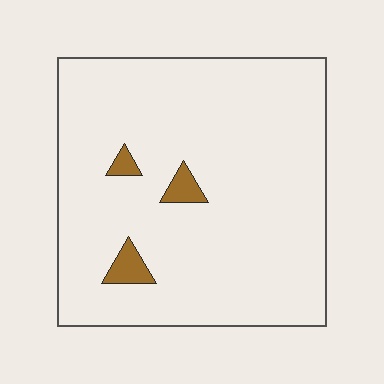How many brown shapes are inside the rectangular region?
3.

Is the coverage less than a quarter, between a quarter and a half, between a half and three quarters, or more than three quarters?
Less than a quarter.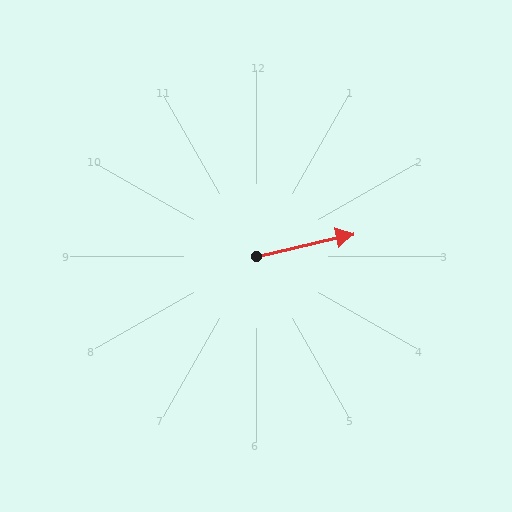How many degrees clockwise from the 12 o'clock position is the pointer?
Approximately 77 degrees.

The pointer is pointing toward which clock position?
Roughly 3 o'clock.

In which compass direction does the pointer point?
East.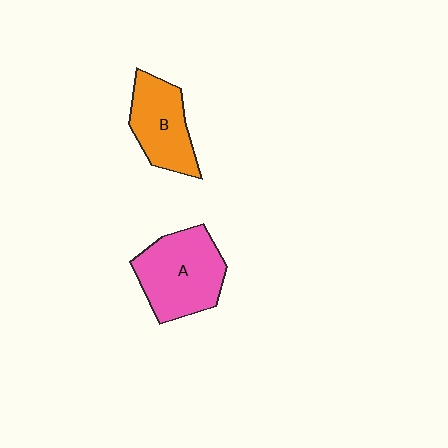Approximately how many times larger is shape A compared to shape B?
Approximately 1.3 times.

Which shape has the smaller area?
Shape B (orange).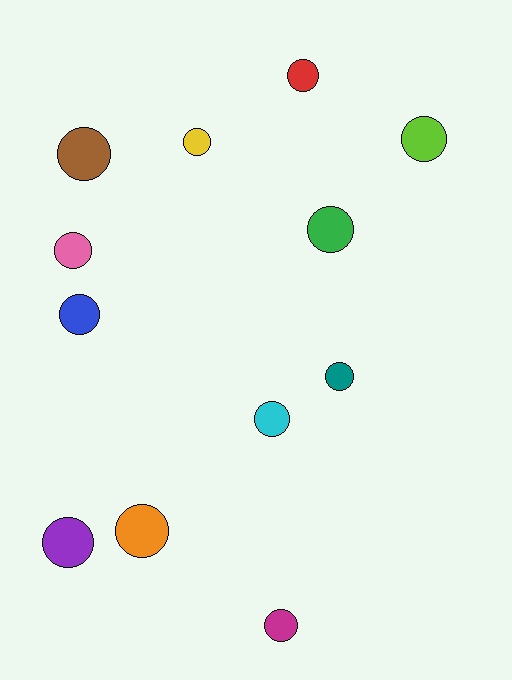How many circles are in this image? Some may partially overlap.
There are 12 circles.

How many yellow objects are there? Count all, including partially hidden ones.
There is 1 yellow object.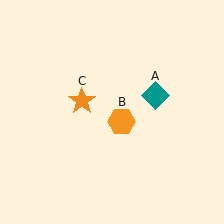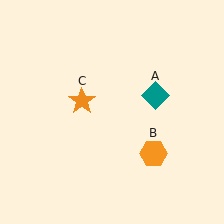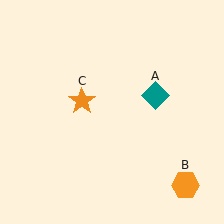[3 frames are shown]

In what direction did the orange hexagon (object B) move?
The orange hexagon (object B) moved down and to the right.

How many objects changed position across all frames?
1 object changed position: orange hexagon (object B).